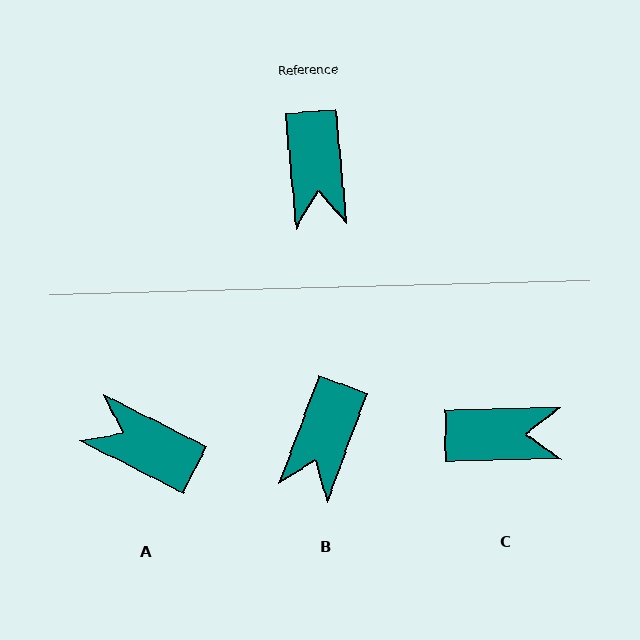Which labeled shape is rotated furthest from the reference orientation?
A, about 122 degrees away.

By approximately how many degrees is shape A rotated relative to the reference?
Approximately 122 degrees clockwise.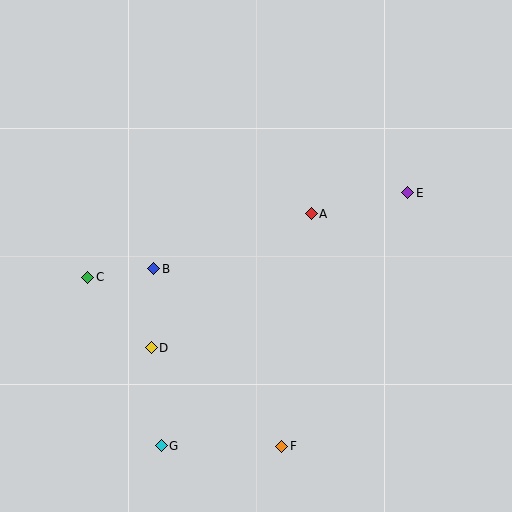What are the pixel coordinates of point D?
Point D is at (151, 348).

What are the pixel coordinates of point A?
Point A is at (311, 214).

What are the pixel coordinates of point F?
Point F is at (282, 446).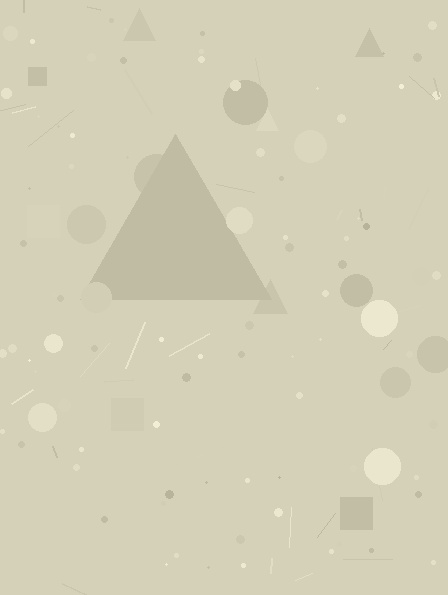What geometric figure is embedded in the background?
A triangle is embedded in the background.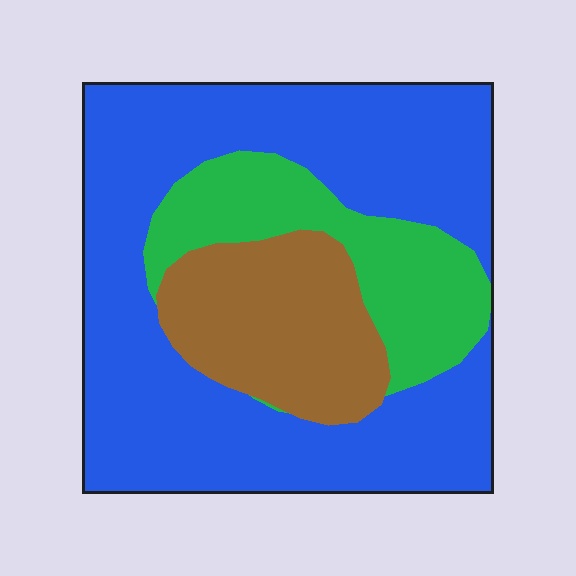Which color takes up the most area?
Blue, at roughly 60%.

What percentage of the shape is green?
Green takes up about one fifth (1/5) of the shape.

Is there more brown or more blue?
Blue.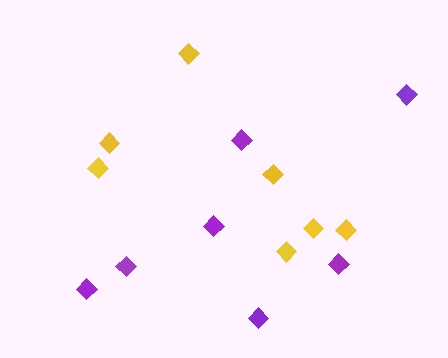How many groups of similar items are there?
There are 2 groups: one group of yellow diamonds (7) and one group of purple diamonds (7).